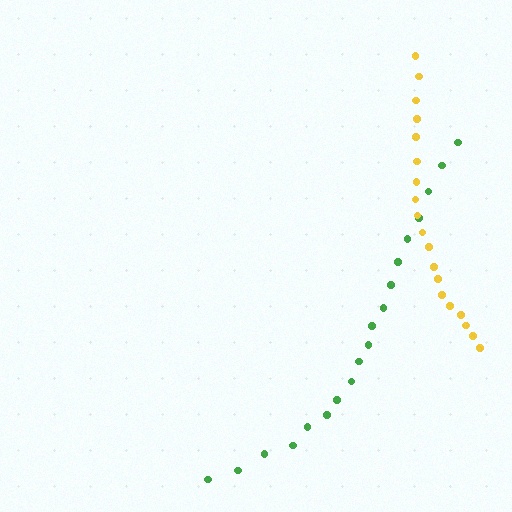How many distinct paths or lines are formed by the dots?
There are 2 distinct paths.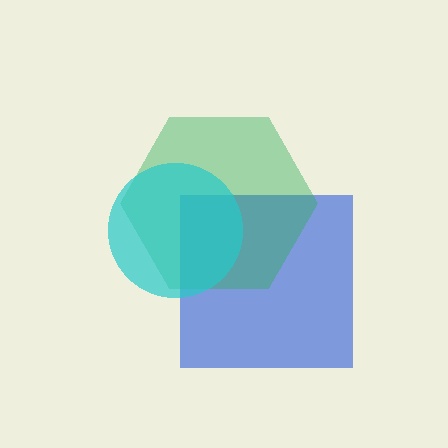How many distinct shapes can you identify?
There are 3 distinct shapes: a blue square, a green hexagon, a cyan circle.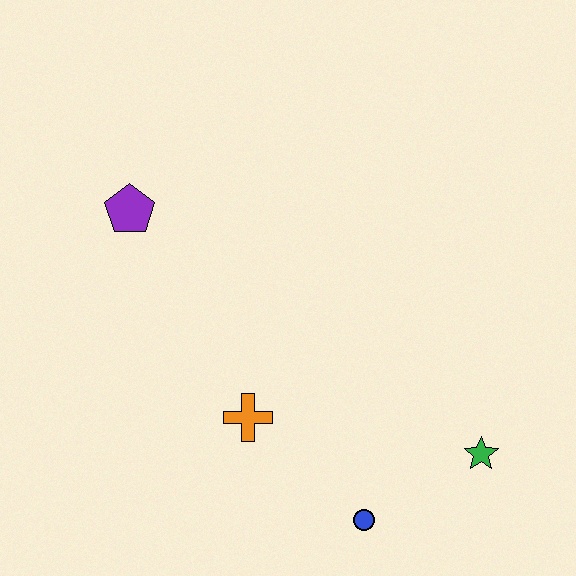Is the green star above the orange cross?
No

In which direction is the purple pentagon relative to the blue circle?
The purple pentagon is above the blue circle.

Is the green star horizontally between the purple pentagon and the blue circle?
No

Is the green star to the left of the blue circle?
No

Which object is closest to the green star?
The blue circle is closest to the green star.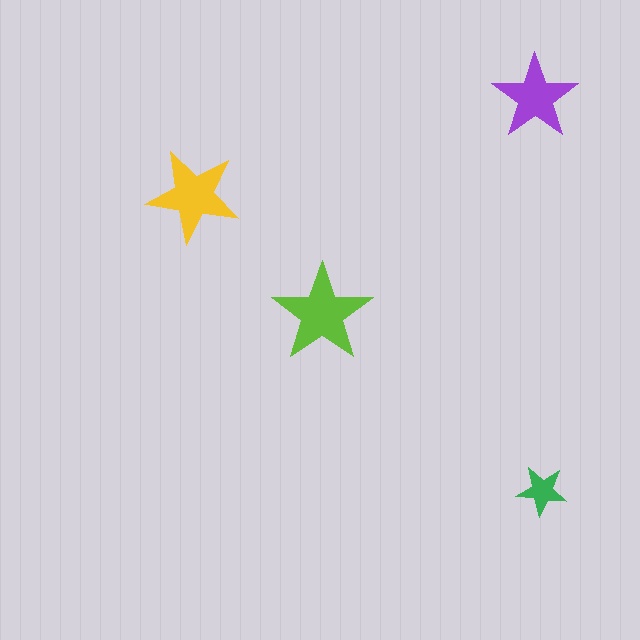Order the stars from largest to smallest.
the lime one, the yellow one, the purple one, the green one.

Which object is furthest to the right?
The green star is rightmost.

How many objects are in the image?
There are 4 objects in the image.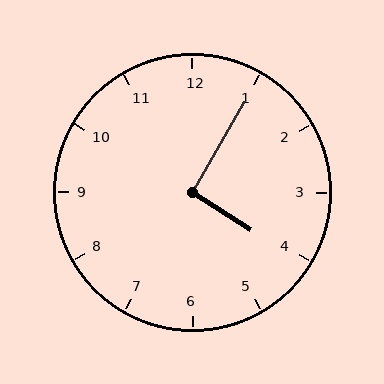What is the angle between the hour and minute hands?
Approximately 92 degrees.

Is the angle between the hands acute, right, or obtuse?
It is right.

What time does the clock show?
4:05.